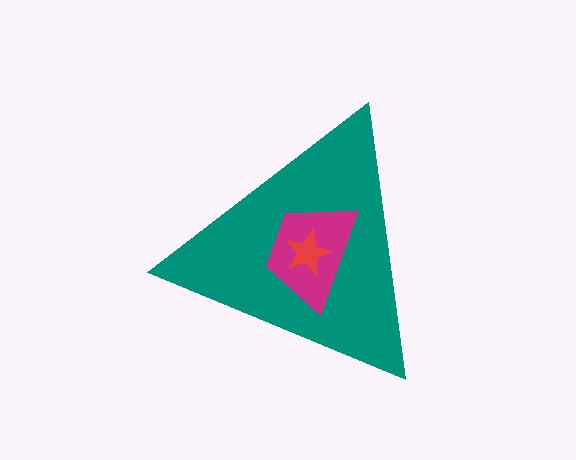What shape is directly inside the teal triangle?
The magenta trapezoid.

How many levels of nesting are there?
3.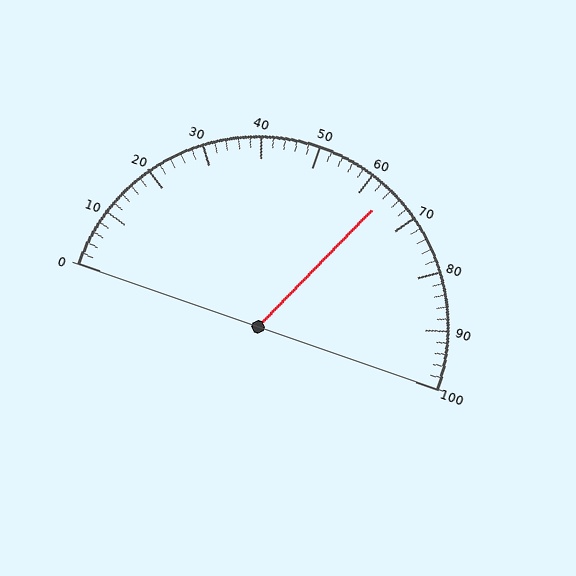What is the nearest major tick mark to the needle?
The nearest major tick mark is 60.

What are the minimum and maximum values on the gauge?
The gauge ranges from 0 to 100.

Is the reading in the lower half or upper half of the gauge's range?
The reading is in the upper half of the range (0 to 100).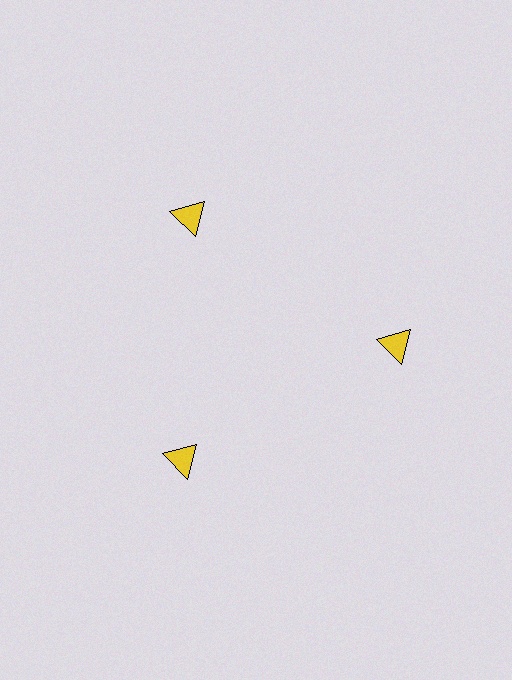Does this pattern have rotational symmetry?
Yes, this pattern has 3-fold rotational symmetry. It looks the same after rotating 120 degrees around the center.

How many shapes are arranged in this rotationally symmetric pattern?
There are 3 shapes, arranged in 3 groups of 1.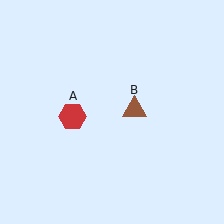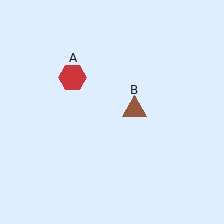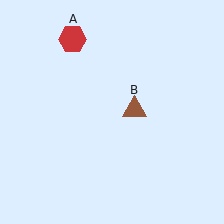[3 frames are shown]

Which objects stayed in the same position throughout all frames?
Brown triangle (object B) remained stationary.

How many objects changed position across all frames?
1 object changed position: red hexagon (object A).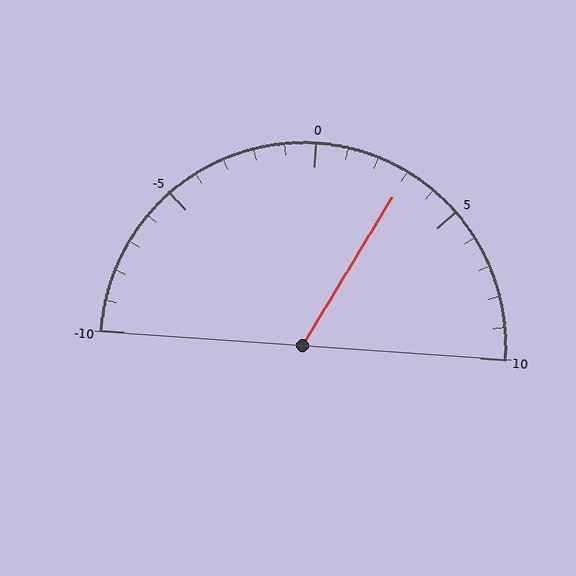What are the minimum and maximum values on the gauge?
The gauge ranges from -10 to 10.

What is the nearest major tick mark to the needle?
The nearest major tick mark is 5.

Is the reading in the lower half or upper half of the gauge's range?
The reading is in the upper half of the range (-10 to 10).